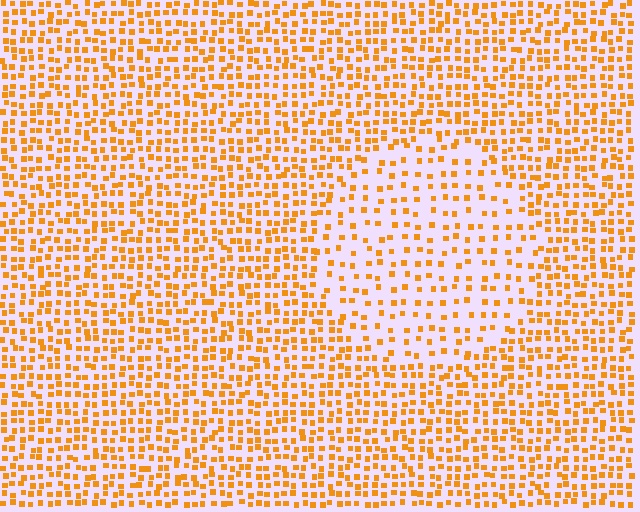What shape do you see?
I see a circle.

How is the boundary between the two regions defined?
The boundary is defined by a change in element density (approximately 2.0x ratio). All elements are the same color, size, and shape.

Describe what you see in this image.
The image contains small orange elements arranged at two different densities. A circle-shaped region is visible where the elements are less densely packed than the surrounding area.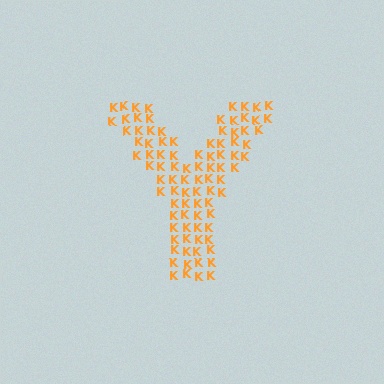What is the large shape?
The large shape is the letter Y.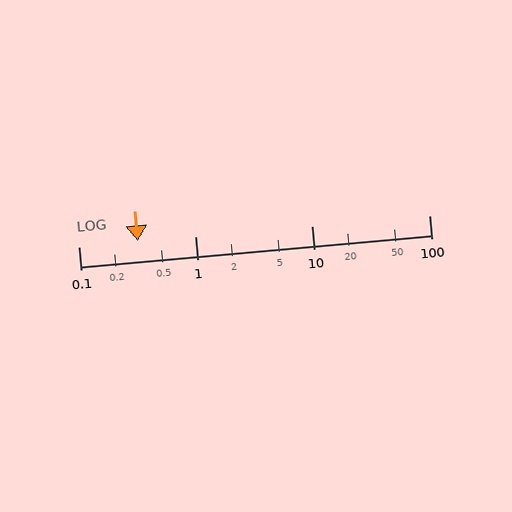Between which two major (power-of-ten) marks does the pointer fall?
The pointer is between 0.1 and 1.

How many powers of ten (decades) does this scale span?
The scale spans 3 decades, from 0.1 to 100.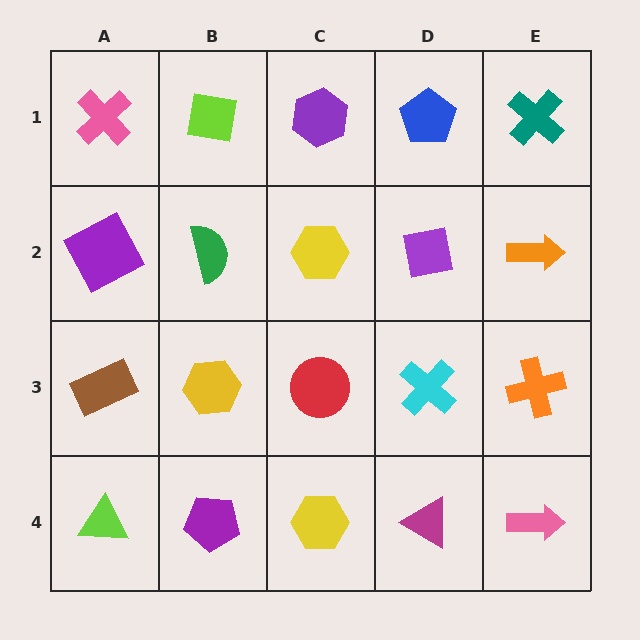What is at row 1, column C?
A purple hexagon.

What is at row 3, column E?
An orange cross.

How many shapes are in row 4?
5 shapes.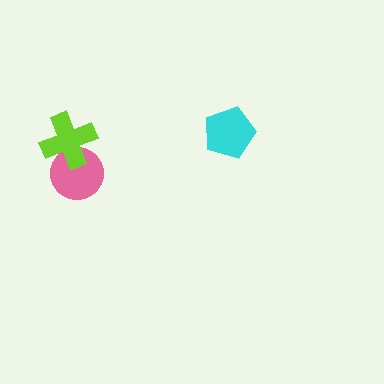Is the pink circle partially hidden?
Yes, it is partially covered by another shape.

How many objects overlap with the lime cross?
1 object overlaps with the lime cross.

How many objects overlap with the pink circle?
1 object overlaps with the pink circle.